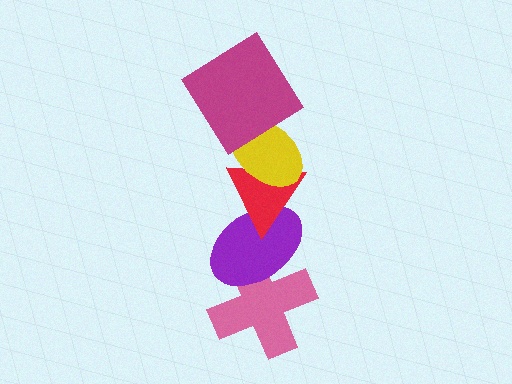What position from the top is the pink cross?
The pink cross is 5th from the top.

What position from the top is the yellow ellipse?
The yellow ellipse is 2nd from the top.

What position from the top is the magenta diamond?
The magenta diamond is 1st from the top.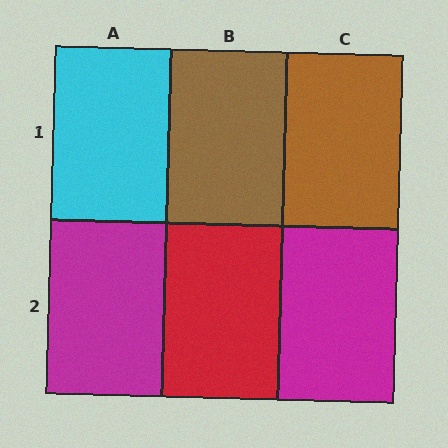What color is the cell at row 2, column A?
Magenta.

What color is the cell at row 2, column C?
Magenta.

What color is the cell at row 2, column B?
Red.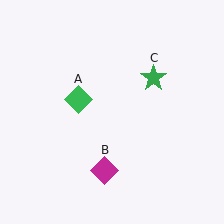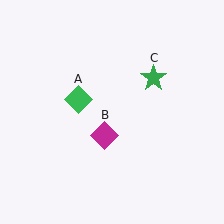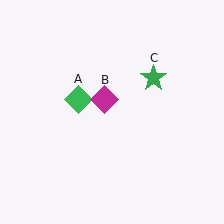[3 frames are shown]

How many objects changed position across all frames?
1 object changed position: magenta diamond (object B).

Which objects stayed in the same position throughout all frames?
Green diamond (object A) and green star (object C) remained stationary.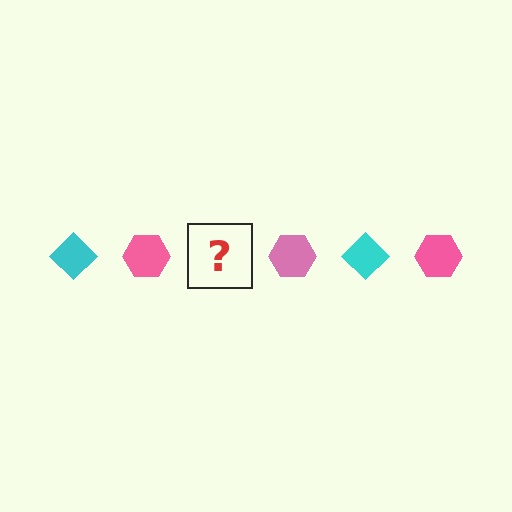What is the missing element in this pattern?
The missing element is a cyan diamond.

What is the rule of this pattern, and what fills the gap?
The rule is that the pattern alternates between cyan diamond and pink hexagon. The gap should be filled with a cyan diamond.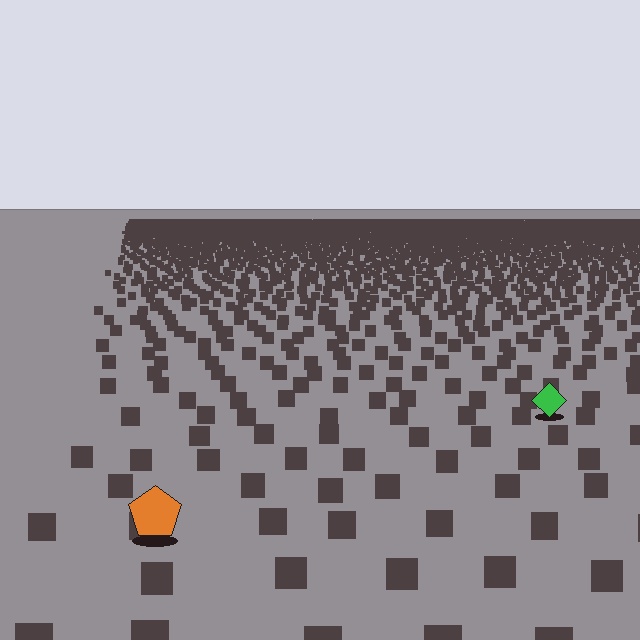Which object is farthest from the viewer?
The green diamond is farthest from the viewer. It appears smaller and the ground texture around it is denser.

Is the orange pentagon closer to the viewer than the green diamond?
Yes. The orange pentagon is closer — you can tell from the texture gradient: the ground texture is coarser near it.